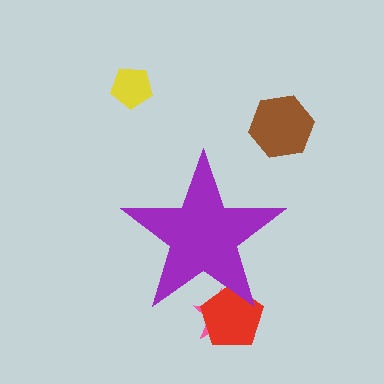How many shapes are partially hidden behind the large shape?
2 shapes are partially hidden.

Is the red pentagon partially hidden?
Yes, the red pentagon is partially hidden behind the purple star.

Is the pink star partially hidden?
Yes, the pink star is partially hidden behind the purple star.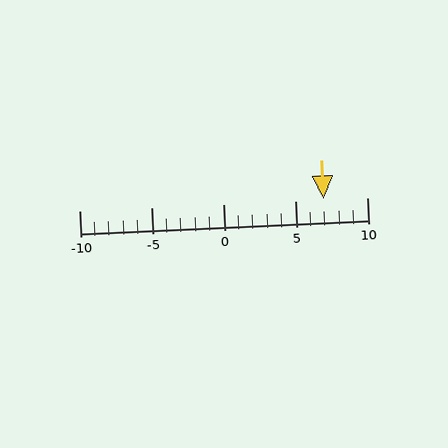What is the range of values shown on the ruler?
The ruler shows values from -10 to 10.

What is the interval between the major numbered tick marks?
The major tick marks are spaced 5 units apart.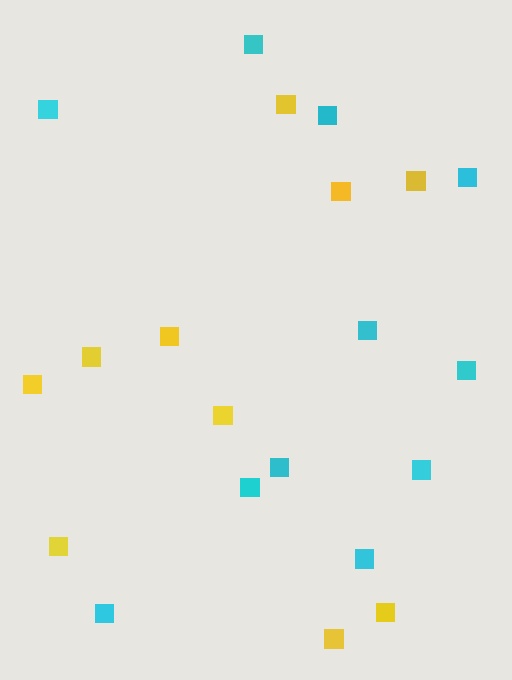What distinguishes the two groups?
There are 2 groups: one group of yellow squares (10) and one group of cyan squares (11).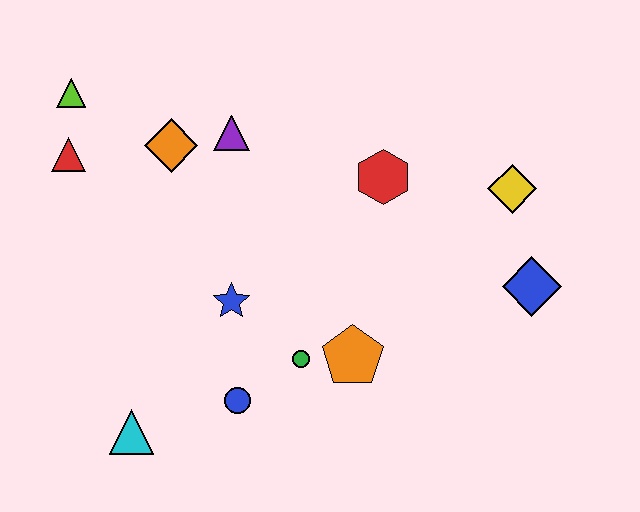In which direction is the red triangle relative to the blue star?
The red triangle is to the left of the blue star.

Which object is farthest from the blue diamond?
The lime triangle is farthest from the blue diamond.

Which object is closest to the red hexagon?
The yellow diamond is closest to the red hexagon.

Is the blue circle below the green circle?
Yes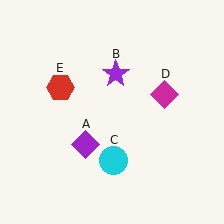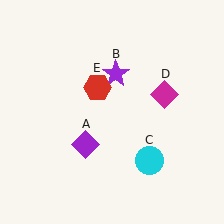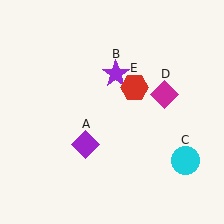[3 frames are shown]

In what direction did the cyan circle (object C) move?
The cyan circle (object C) moved right.